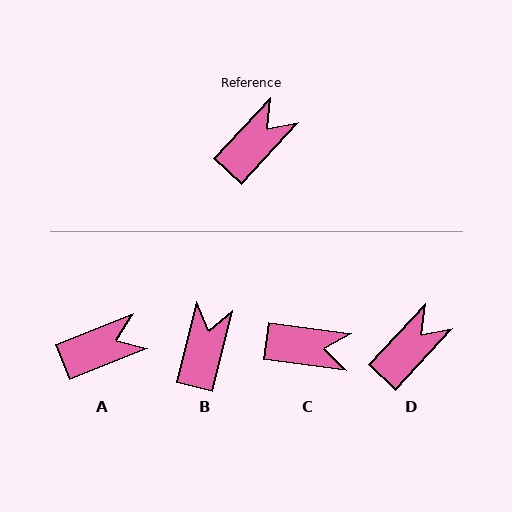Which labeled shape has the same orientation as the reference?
D.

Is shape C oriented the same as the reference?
No, it is off by about 55 degrees.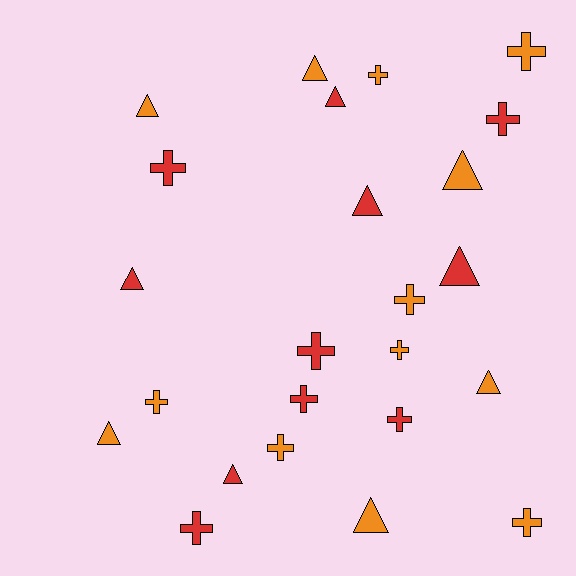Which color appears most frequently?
Orange, with 13 objects.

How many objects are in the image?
There are 24 objects.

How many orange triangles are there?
There are 6 orange triangles.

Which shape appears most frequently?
Cross, with 13 objects.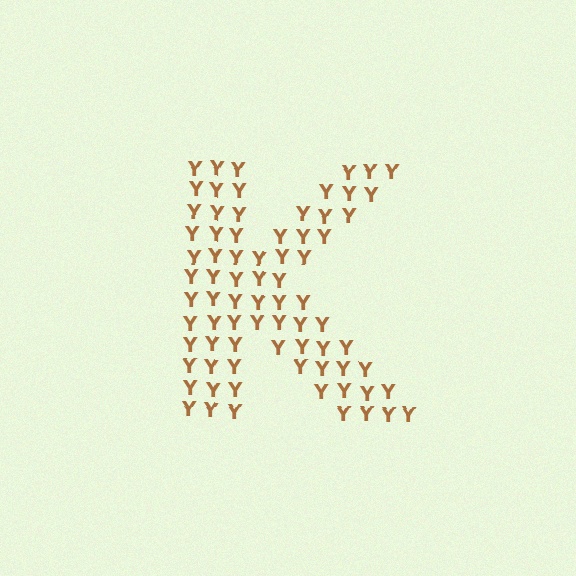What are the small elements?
The small elements are letter Y's.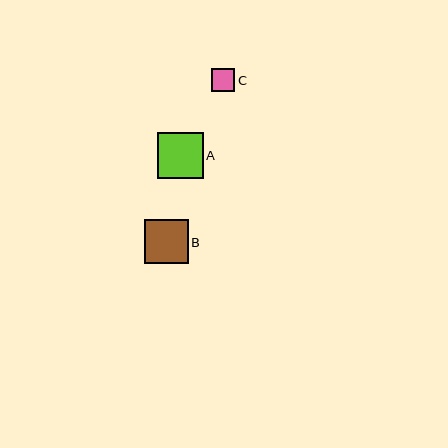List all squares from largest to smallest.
From largest to smallest: A, B, C.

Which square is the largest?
Square A is the largest with a size of approximately 46 pixels.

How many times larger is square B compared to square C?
Square B is approximately 1.9 times the size of square C.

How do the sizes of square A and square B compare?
Square A and square B are approximately the same size.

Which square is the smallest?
Square C is the smallest with a size of approximately 23 pixels.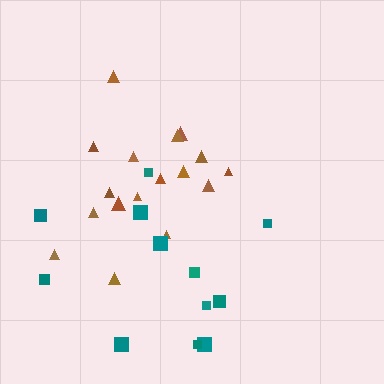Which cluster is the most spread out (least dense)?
Teal.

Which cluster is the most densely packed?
Brown.